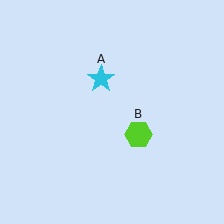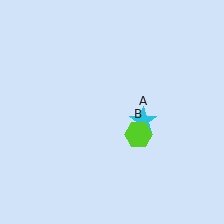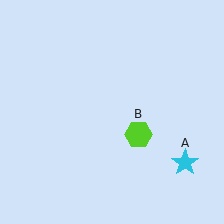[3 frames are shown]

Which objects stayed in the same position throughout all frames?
Lime hexagon (object B) remained stationary.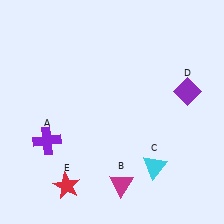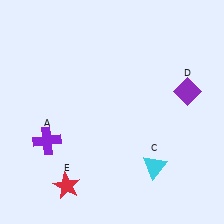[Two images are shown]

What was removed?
The magenta triangle (B) was removed in Image 2.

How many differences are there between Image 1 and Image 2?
There is 1 difference between the two images.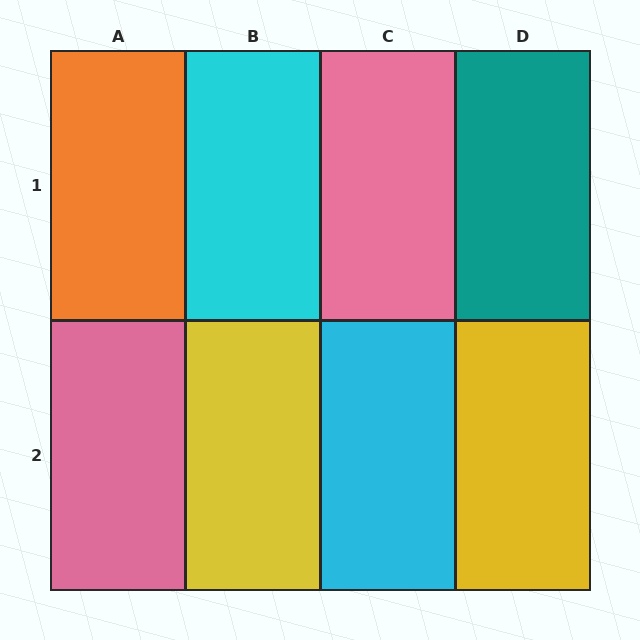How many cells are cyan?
2 cells are cyan.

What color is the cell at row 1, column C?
Pink.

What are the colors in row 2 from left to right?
Pink, yellow, cyan, yellow.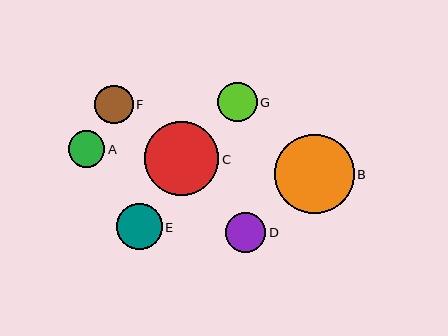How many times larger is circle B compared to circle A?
Circle B is approximately 2.2 times the size of circle A.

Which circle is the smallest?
Circle A is the smallest with a size of approximately 36 pixels.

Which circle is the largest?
Circle B is the largest with a size of approximately 80 pixels.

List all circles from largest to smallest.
From largest to smallest: B, C, E, D, G, F, A.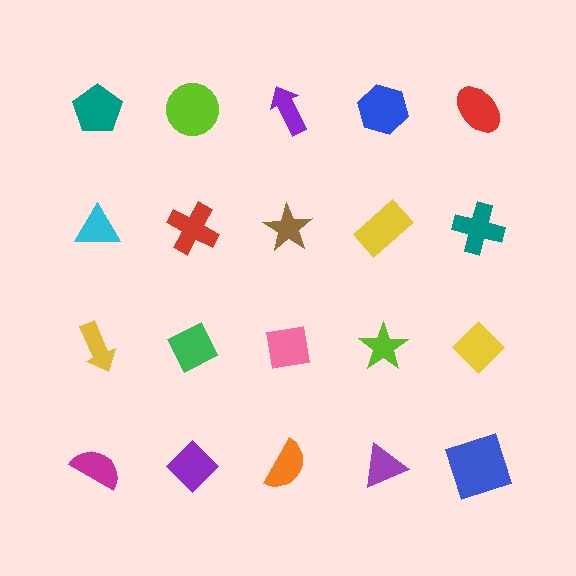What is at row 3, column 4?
A lime star.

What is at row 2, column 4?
A yellow rectangle.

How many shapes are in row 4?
5 shapes.